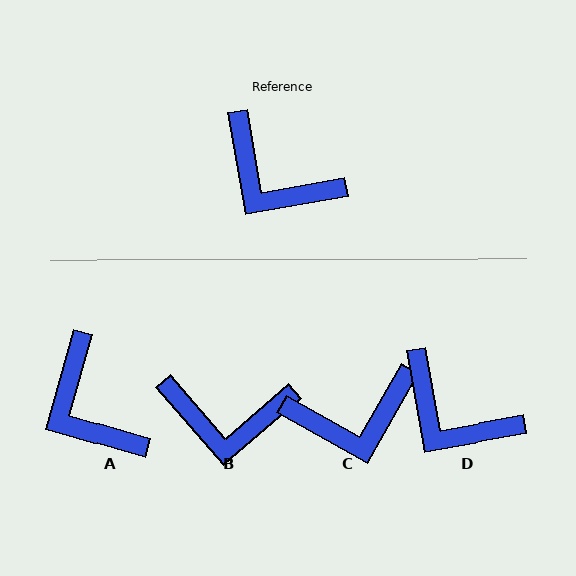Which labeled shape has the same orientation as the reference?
D.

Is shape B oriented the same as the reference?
No, it is off by about 31 degrees.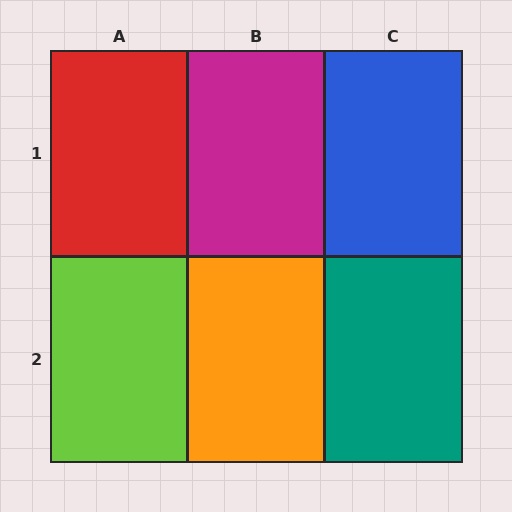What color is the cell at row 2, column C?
Teal.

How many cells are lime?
1 cell is lime.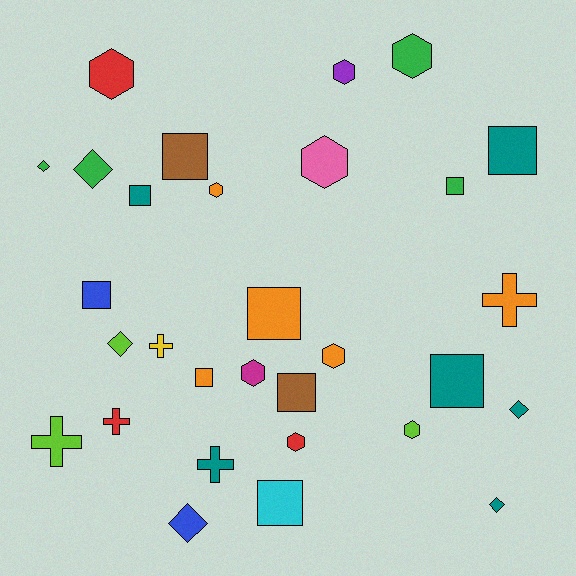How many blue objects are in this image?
There are 2 blue objects.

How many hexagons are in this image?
There are 9 hexagons.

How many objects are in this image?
There are 30 objects.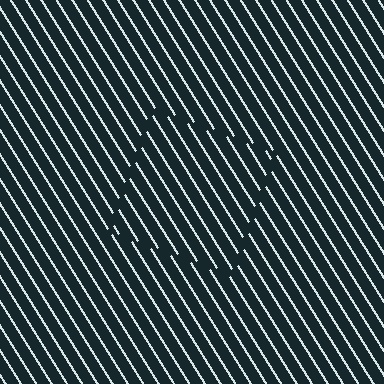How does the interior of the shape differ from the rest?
The interior of the shape contains the same grating, shifted by half a period — the contour is defined by the phase discontinuity where line-ends from the inner and outer gratings abut.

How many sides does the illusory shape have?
4 sides — the line-ends trace a square.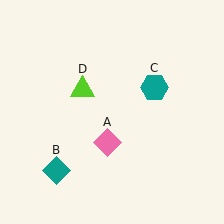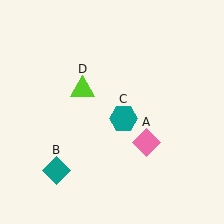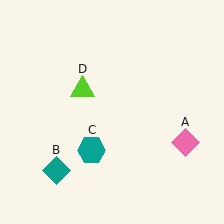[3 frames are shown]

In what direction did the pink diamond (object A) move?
The pink diamond (object A) moved right.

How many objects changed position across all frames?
2 objects changed position: pink diamond (object A), teal hexagon (object C).